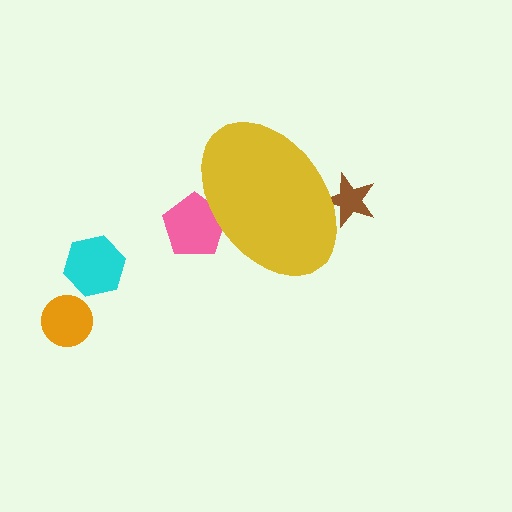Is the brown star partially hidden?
Yes, the brown star is partially hidden behind the yellow ellipse.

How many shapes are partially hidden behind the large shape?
2 shapes are partially hidden.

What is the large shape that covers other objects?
A yellow ellipse.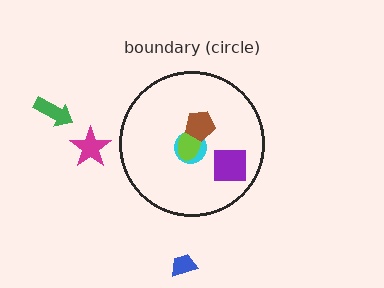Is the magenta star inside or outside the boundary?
Outside.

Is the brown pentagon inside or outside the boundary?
Inside.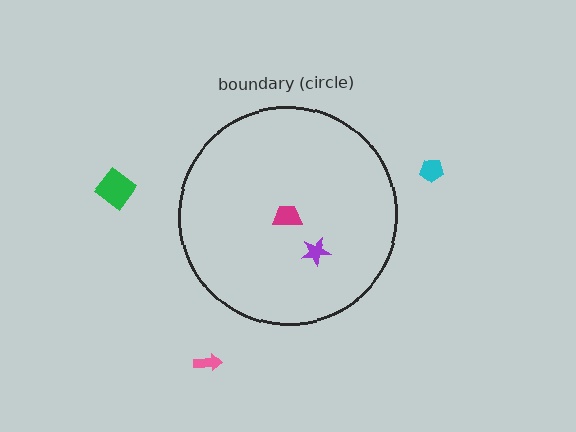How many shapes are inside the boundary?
2 inside, 3 outside.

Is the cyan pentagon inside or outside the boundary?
Outside.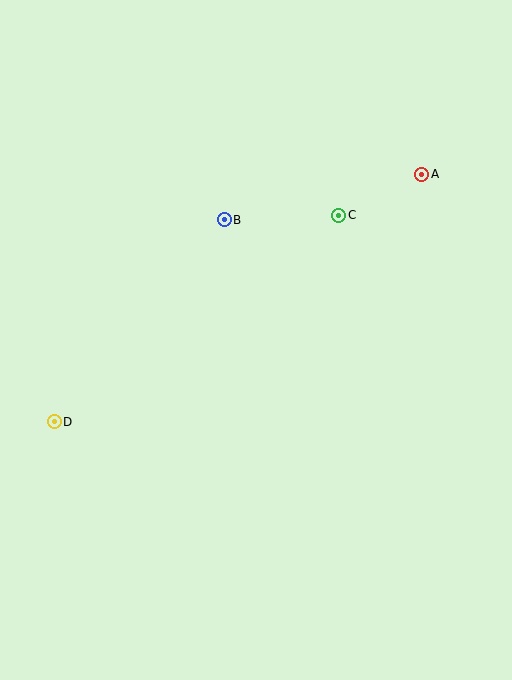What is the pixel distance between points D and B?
The distance between D and B is 264 pixels.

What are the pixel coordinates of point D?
Point D is at (54, 422).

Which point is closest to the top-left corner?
Point B is closest to the top-left corner.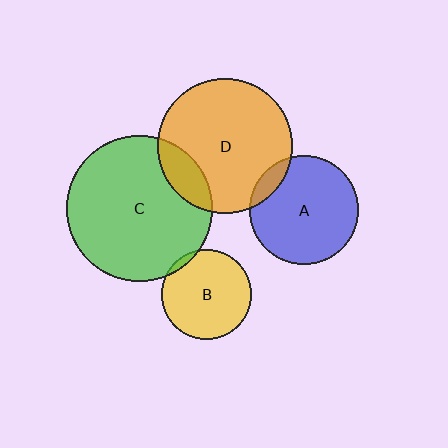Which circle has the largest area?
Circle C (green).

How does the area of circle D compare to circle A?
Approximately 1.5 times.